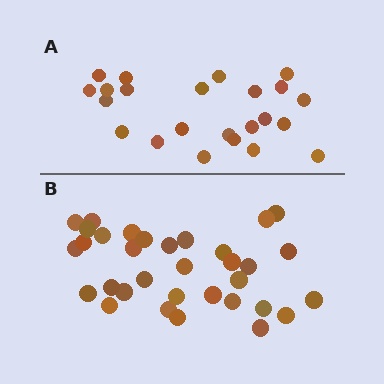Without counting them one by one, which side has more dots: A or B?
Region B (the bottom region) has more dots.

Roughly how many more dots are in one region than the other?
Region B has roughly 10 or so more dots than region A.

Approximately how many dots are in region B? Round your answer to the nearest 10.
About 30 dots. (The exact count is 33, which rounds to 30.)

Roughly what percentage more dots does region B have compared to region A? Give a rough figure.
About 45% more.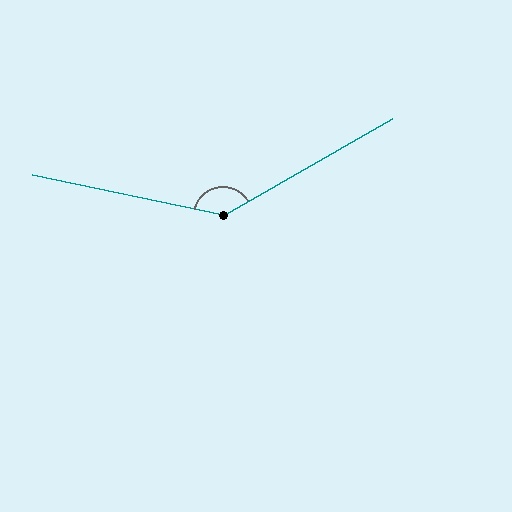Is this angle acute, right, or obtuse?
It is obtuse.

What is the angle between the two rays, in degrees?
Approximately 138 degrees.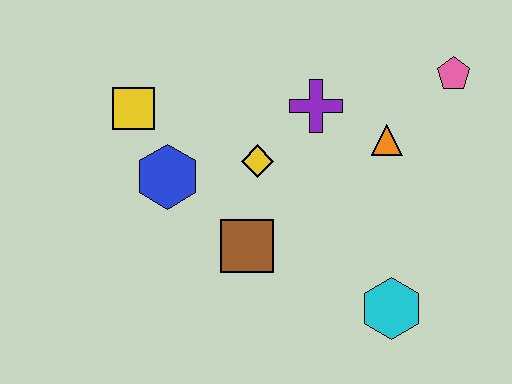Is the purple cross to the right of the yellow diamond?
Yes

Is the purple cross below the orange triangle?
No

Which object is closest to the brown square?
The yellow diamond is closest to the brown square.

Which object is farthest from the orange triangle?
The yellow square is farthest from the orange triangle.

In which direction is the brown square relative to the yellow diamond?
The brown square is below the yellow diamond.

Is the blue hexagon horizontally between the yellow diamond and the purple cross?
No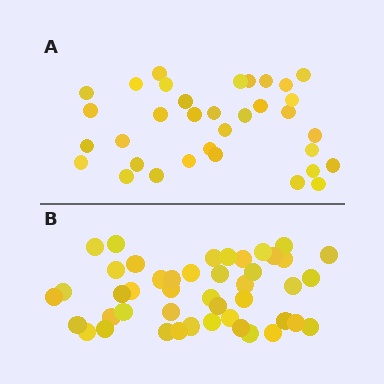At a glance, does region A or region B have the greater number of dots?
Region B (the bottom region) has more dots.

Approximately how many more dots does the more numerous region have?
Region B has roughly 12 or so more dots than region A.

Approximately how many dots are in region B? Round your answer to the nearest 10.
About 40 dots. (The exact count is 45, which rounds to 40.)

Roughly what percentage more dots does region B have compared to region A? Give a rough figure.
About 30% more.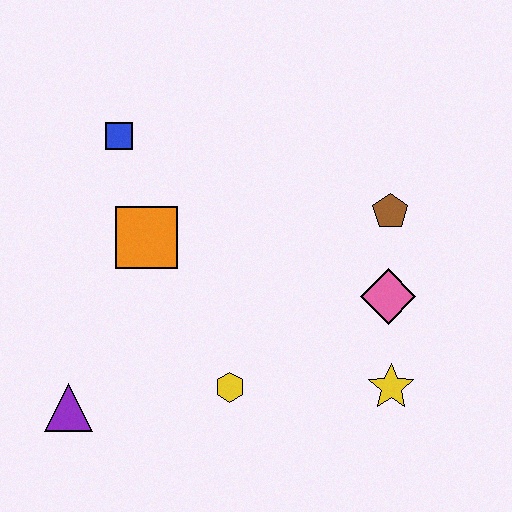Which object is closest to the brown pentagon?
The pink diamond is closest to the brown pentagon.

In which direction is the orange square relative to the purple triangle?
The orange square is above the purple triangle.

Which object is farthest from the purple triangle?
The brown pentagon is farthest from the purple triangle.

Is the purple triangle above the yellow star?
No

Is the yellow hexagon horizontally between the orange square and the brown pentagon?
Yes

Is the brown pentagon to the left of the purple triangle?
No